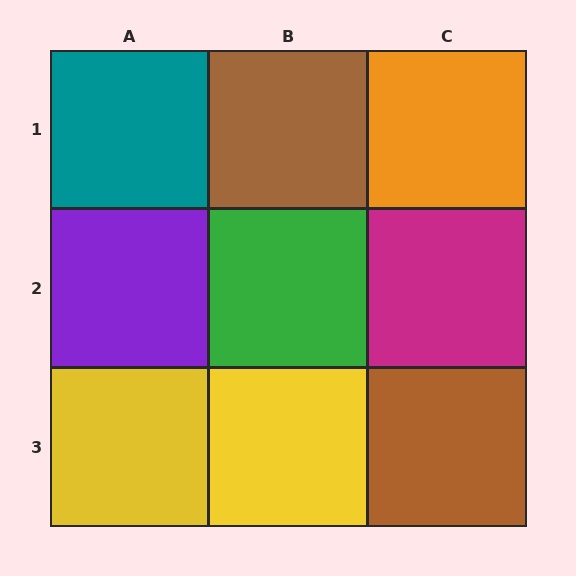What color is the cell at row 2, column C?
Magenta.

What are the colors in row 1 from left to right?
Teal, brown, orange.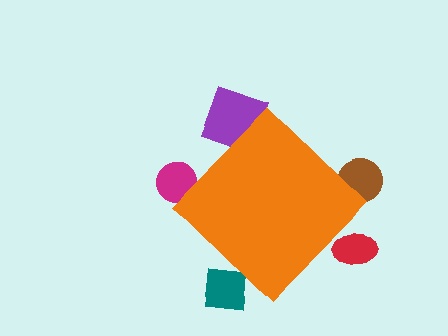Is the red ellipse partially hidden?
Yes, the red ellipse is partially hidden behind the orange diamond.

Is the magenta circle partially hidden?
Yes, the magenta circle is partially hidden behind the orange diamond.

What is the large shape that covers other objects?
An orange diamond.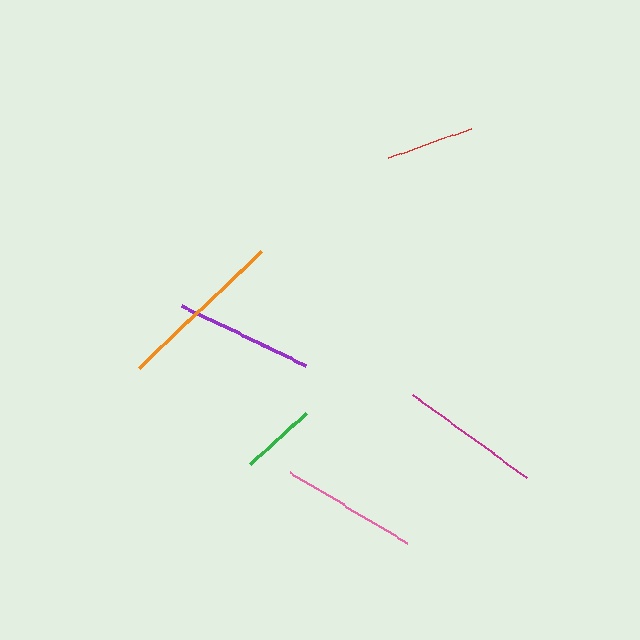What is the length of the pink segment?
The pink segment is approximately 136 pixels long.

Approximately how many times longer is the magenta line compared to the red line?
The magenta line is approximately 1.6 times the length of the red line.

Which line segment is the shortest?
The green line is the shortest at approximately 76 pixels.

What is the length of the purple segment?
The purple segment is approximately 137 pixels long.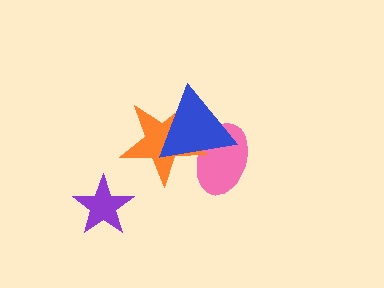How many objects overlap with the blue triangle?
2 objects overlap with the blue triangle.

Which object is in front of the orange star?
The blue triangle is in front of the orange star.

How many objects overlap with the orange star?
2 objects overlap with the orange star.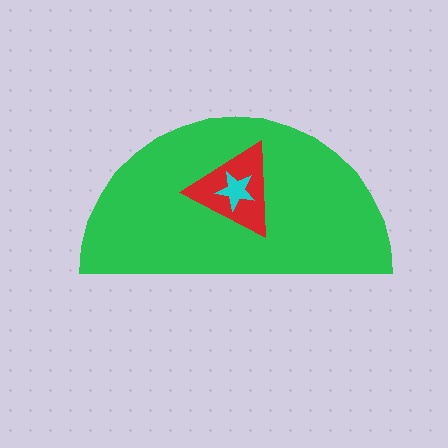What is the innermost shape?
The cyan star.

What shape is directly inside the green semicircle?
The red triangle.